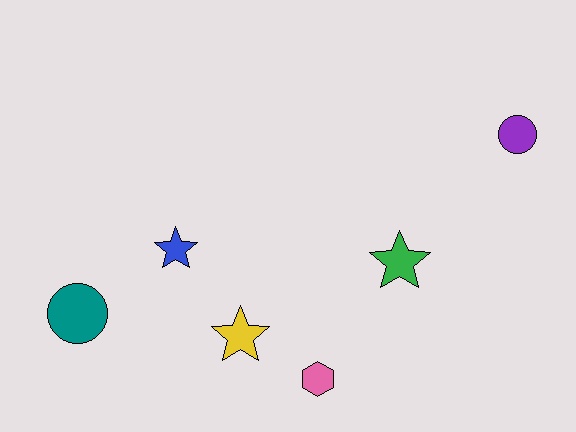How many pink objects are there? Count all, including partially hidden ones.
There is 1 pink object.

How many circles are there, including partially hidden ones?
There are 2 circles.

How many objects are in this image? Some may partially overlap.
There are 6 objects.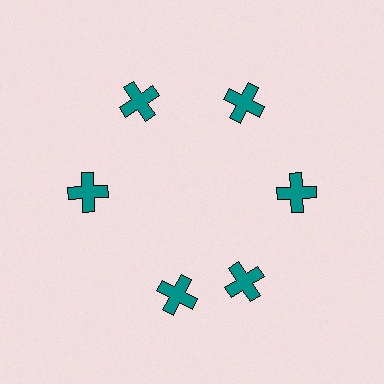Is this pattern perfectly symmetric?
No. The 6 teal crosses are arranged in a ring, but one element near the 7 o'clock position is rotated out of alignment along the ring, breaking the 6-fold rotational symmetry.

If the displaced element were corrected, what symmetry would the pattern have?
It would have 6-fold rotational symmetry — the pattern would map onto itself every 60 degrees.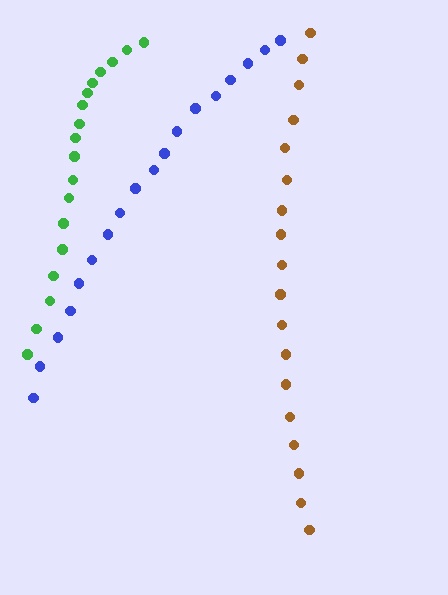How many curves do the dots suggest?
There are 3 distinct paths.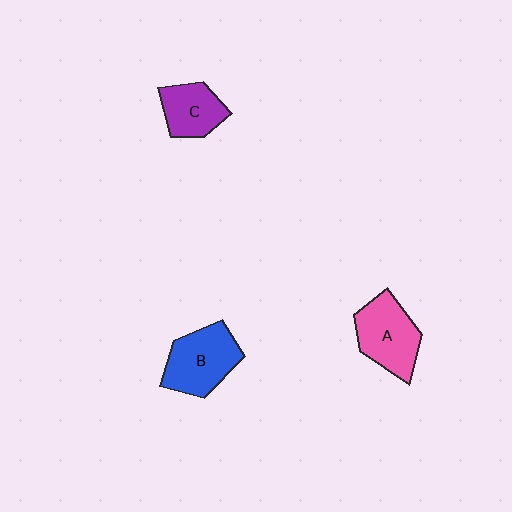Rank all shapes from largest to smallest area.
From largest to smallest: B (blue), A (pink), C (purple).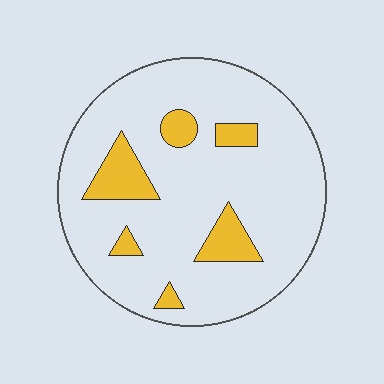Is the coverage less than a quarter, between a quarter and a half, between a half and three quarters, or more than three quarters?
Less than a quarter.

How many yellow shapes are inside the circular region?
6.